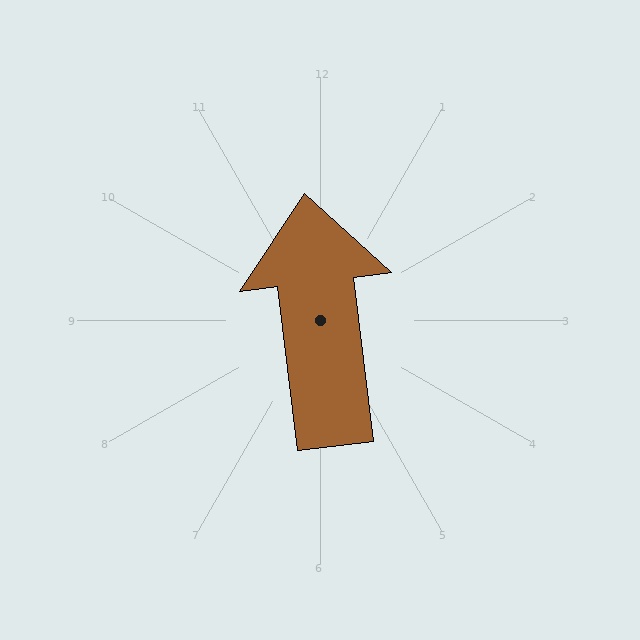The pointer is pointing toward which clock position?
Roughly 12 o'clock.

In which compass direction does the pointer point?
North.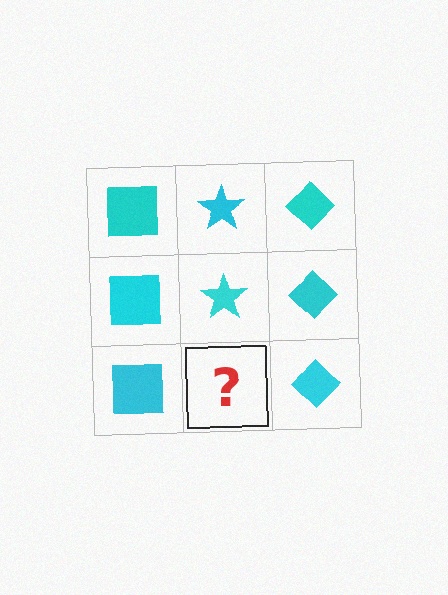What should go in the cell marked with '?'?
The missing cell should contain a cyan star.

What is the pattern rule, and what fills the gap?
The rule is that each column has a consistent shape. The gap should be filled with a cyan star.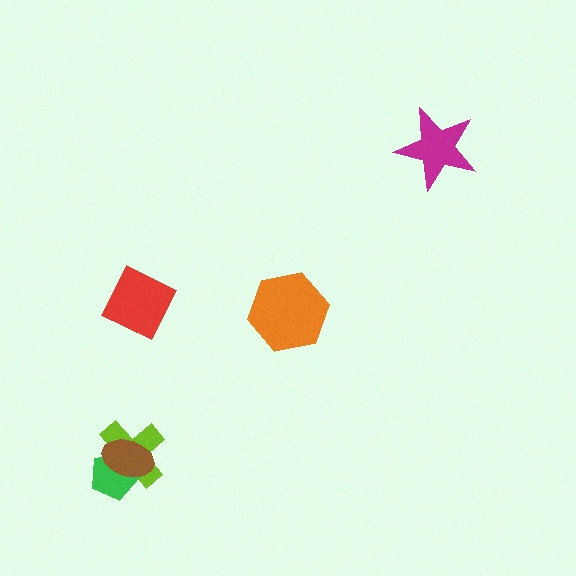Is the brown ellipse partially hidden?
No, no other shape covers it.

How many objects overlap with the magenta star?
0 objects overlap with the magenta star.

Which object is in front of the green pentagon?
The brown ellipse is in front of the green pentagon.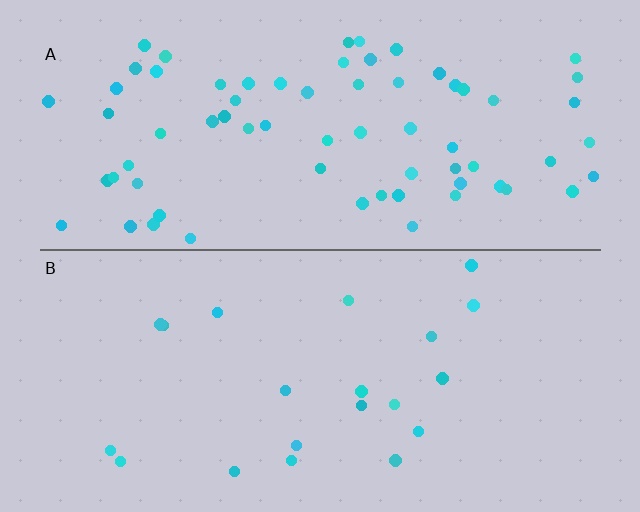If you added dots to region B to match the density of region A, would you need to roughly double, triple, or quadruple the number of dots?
Approximately triple.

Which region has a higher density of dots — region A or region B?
A (the top).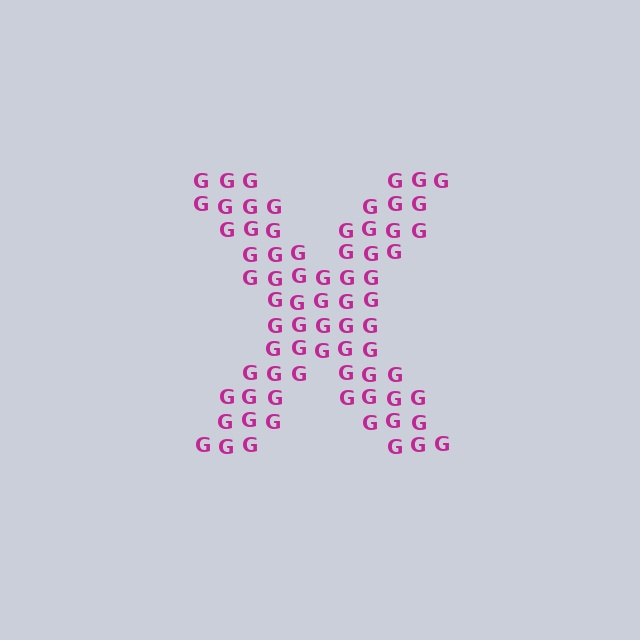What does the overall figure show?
The overall figure shows the letter X.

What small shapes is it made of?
It is made of small letter G's.